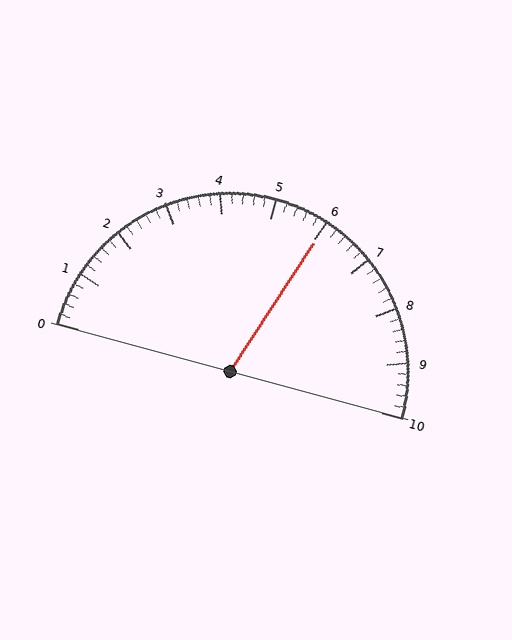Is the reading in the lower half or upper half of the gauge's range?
The reading is in the upper half of the range (0 to 10).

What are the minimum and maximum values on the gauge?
The gauge ranges from 0 to 10.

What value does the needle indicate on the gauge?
The needle indicates approximately 6.0.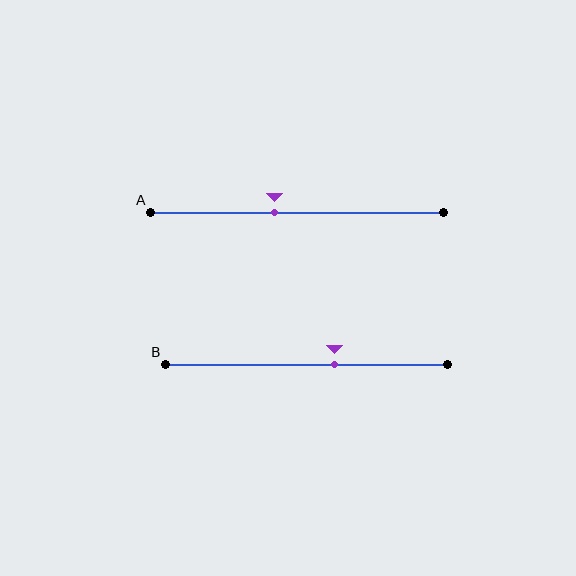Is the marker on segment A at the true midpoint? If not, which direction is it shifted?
No, the marker on segment A is shifted to the left by about 8% of the segment length.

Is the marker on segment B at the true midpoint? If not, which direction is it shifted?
No, the marker on segment B is shifted to the right by about 10% of the segment length.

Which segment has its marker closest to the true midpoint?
Segment A has its marker closest to the true midpoint.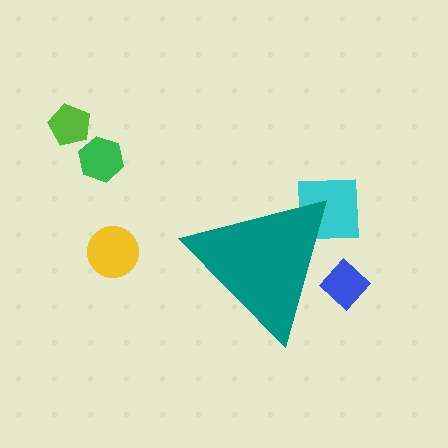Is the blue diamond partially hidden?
Yes, the blue diamond is partially hidden behind the teal triangle.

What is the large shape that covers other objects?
A teal triangle.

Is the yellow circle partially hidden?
No, the yellow circle is fully visible.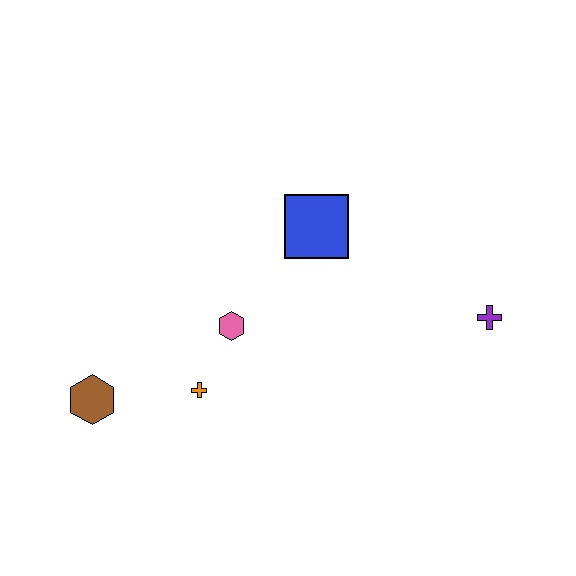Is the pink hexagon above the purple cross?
No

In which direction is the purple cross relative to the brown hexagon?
The purple cross is to the right of the brown hexagon.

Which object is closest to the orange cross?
The pink hexagon is closest to the orange cross.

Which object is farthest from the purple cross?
The brown hexagon is farthest from the purple cross.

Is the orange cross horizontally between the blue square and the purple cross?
No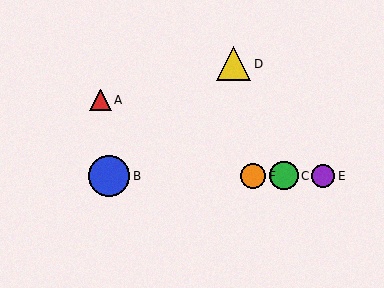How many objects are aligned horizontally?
4 objects (B, C, E, F) are aligned horizontally.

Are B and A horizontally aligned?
No, B is at y≈176 and A is at y≈100.